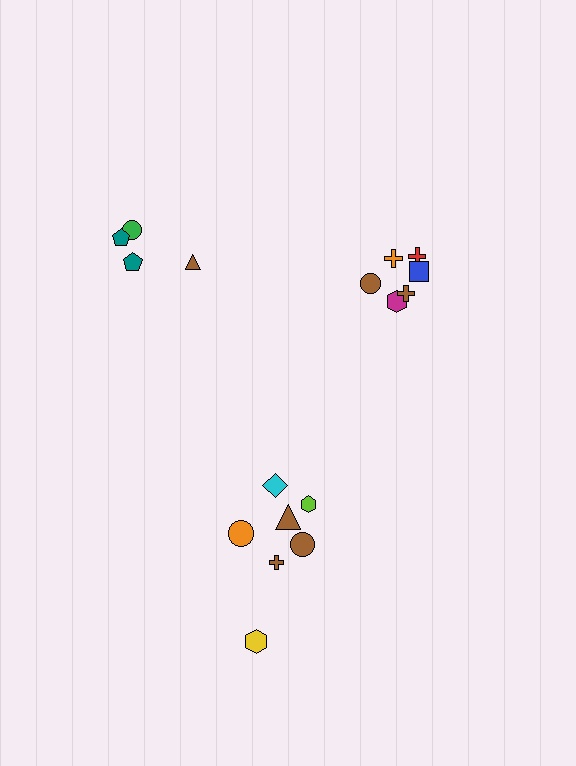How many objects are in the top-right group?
There are 6 objects.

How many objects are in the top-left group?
There are 4 objects.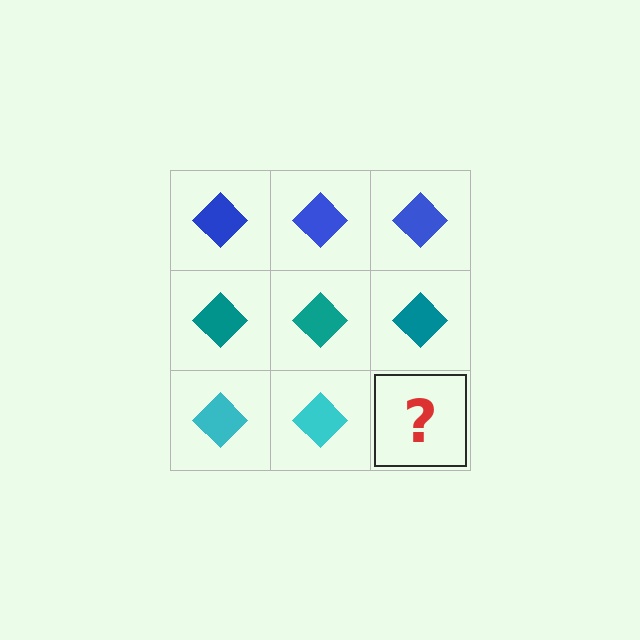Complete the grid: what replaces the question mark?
The question mark should be replaced with a cyan diamond.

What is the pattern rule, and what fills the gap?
The rule is that each row has a consistent color. The gap should be filled with a cyan diamond.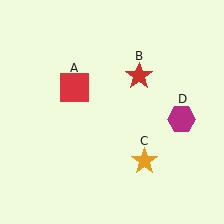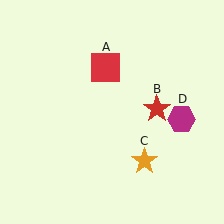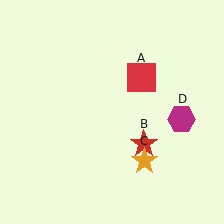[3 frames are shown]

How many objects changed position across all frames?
2 objects changed position: red square (object A), red star (object B).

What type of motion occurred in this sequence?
The red square (object A), red star (object B) rotated clockwise around the center of the scene.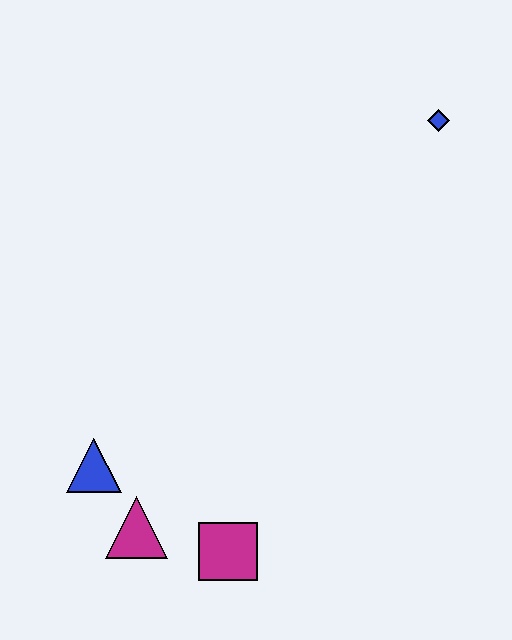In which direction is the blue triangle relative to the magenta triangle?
The blue triangle is above the magenta triangle.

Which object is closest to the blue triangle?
The magenta triangle is closest to the blue triangle.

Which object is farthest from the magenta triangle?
The blue diamond is farthest from the magenta triangle.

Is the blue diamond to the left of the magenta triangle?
No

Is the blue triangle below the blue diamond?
Yes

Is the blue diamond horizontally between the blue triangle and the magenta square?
No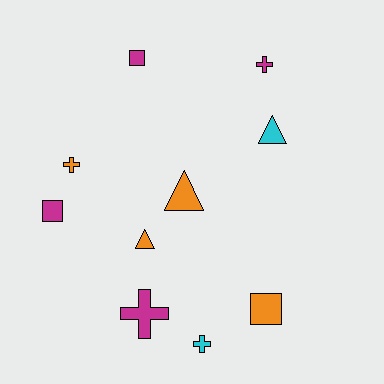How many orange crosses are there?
There is 1 orange cross.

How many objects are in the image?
There are 10 objects.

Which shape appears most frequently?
Cross, with 4 objects.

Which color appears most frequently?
Orange, with 4 objects.